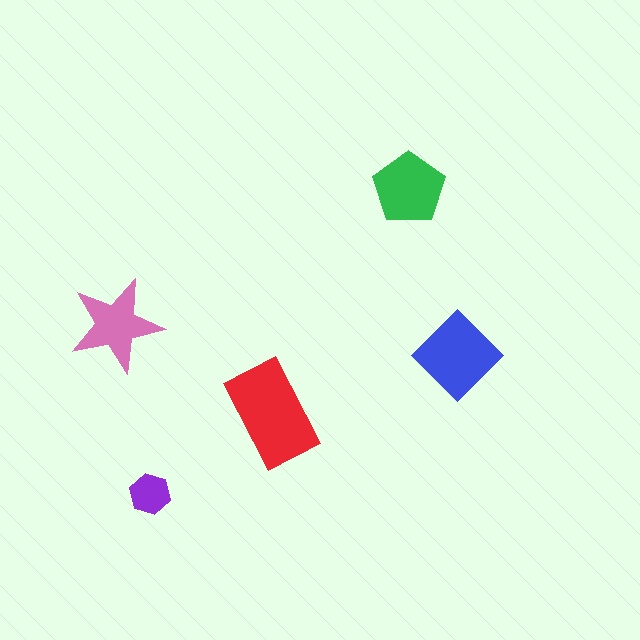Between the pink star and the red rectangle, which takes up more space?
The red rectangle.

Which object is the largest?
The red rectangle.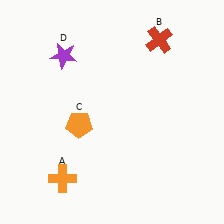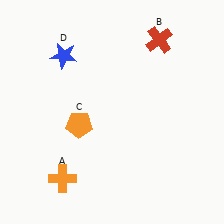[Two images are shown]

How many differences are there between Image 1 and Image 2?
There is 1 difference between the two images.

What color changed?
The star (D) changed from purple in Image 1 to blue in Image 2.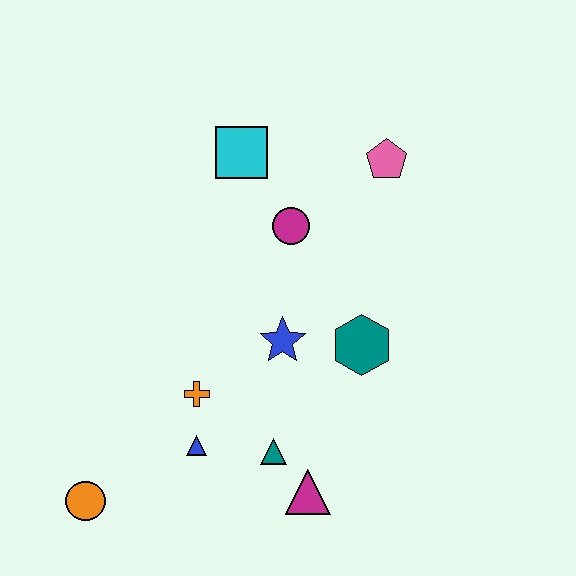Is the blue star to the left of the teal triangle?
No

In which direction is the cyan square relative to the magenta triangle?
The cyan square is above the magenta triangle.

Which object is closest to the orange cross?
The blue triangle is closest to the orange cross.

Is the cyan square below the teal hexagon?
No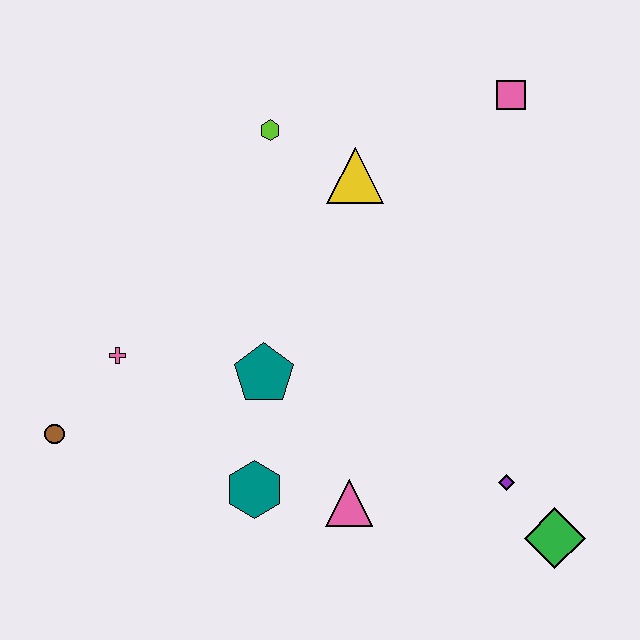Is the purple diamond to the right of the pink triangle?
Yes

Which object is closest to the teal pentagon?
The teal hexagon is closest to the teal pentagon.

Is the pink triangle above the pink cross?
No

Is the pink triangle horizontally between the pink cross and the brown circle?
No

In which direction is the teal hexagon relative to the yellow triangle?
The teal hexagon is below the yellow triangle.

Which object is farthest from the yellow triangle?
The green diamond is farthest from the yellow triangle.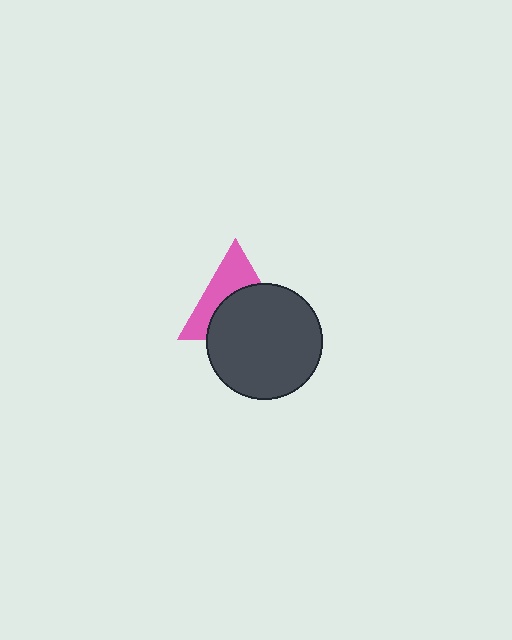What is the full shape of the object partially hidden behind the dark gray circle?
The partially hidden object is a pink triangle.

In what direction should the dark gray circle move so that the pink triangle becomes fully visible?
The dark gray circle should move down. That is the shortest direction to clear the overlap and leave the pink triangle fully visible.